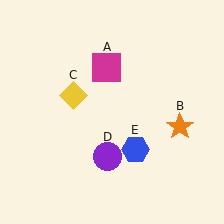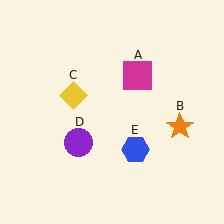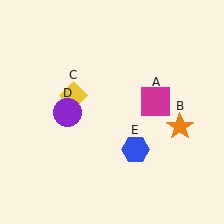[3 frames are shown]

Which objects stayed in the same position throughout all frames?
Orange star (object B) and yellow diamond (object C) and blue hexagon (object E) remained stationary.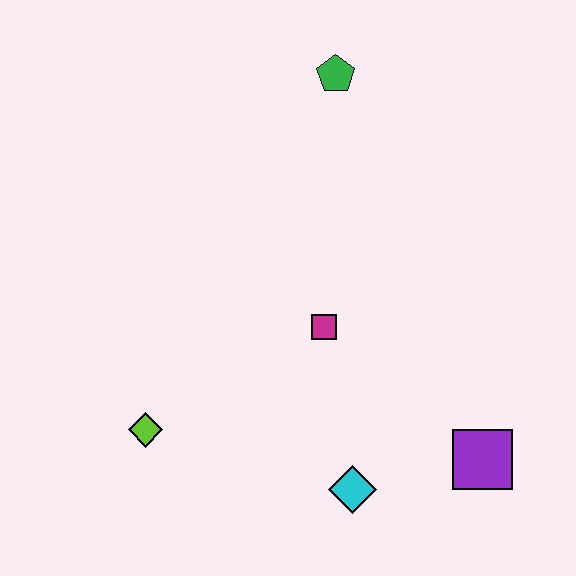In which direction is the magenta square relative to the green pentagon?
The magenta square is below the green pentagon.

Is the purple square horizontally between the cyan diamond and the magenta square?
No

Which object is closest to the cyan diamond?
The purple square is closest to the cyan diamond.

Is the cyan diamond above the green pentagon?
No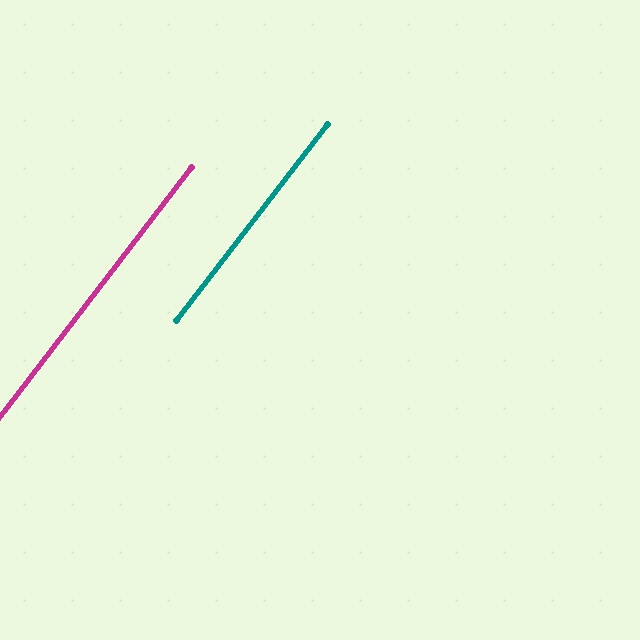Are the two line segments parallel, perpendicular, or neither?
Parallel — their directions differ by only 0.1°.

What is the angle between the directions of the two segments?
Approximately 0 degrees.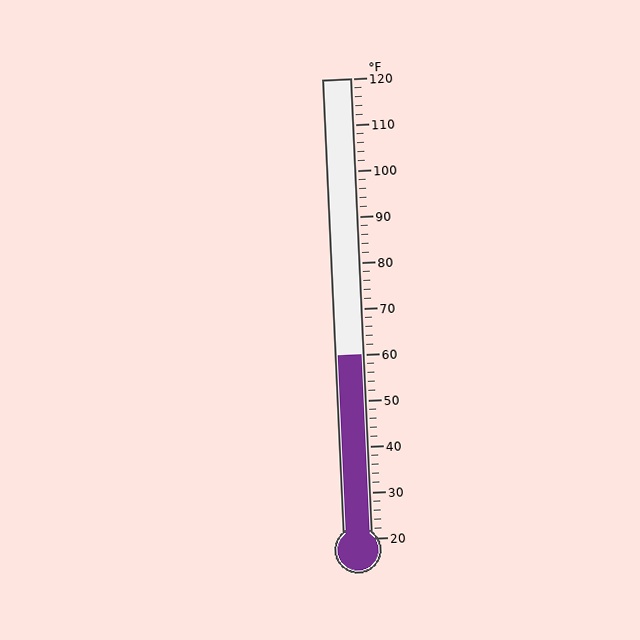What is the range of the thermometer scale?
The thermometer scale ranges from 20°F to 120°F.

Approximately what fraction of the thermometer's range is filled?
The thermometer is filled to approximately 40% of its range.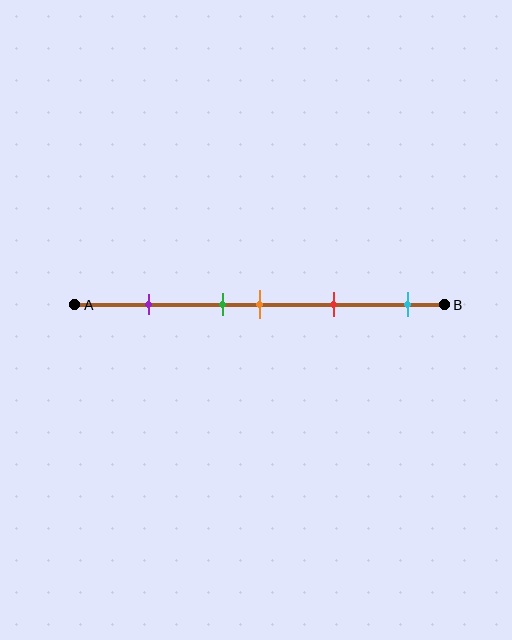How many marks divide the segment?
There are 5 marks dividing the segment.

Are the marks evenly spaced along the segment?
No, the marks are not evenly spaced.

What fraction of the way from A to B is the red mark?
The red mark is approximately 70% (0.7) of the way from A to B.